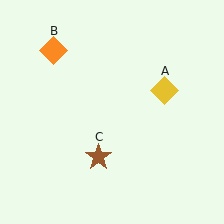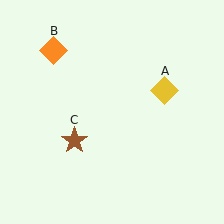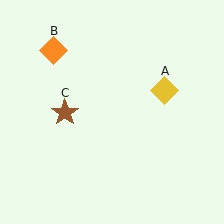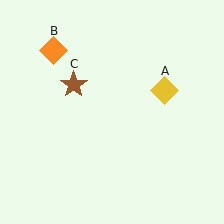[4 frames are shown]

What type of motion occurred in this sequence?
The brown star (object C) rotated clockwise around the center of the scene.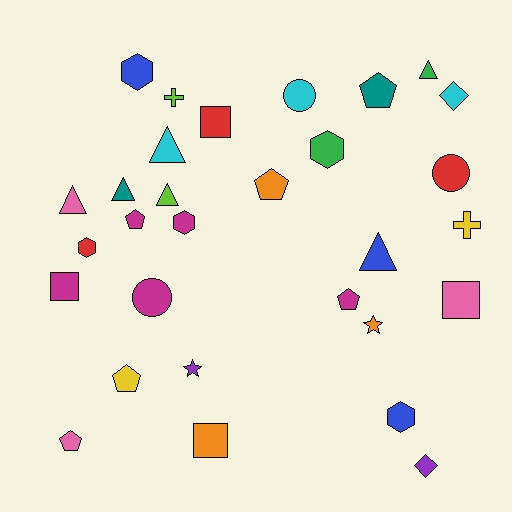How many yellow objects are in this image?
There are 2 yellow objects.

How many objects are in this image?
There are 30 objects.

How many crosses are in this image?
There are 2 crosses.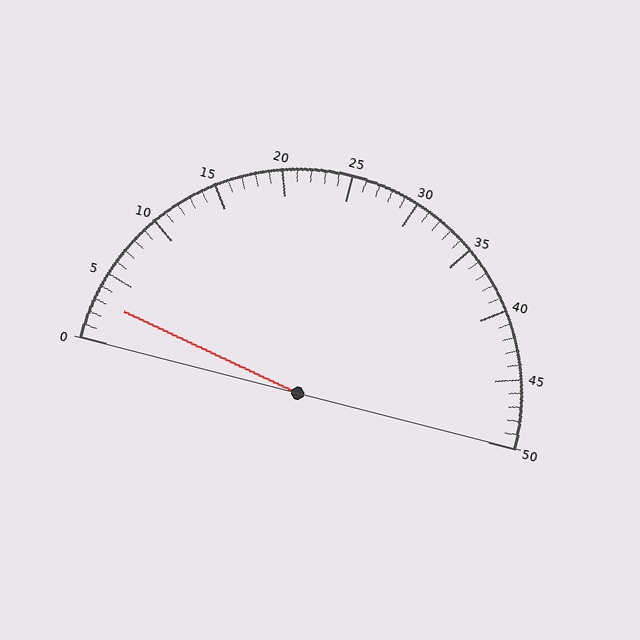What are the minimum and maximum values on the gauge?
The gauge ranges from 0 to 50.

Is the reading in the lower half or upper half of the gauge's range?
The reading is in the lower half of the range (0 to 50).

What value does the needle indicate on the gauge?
The needle indicates approximately 3.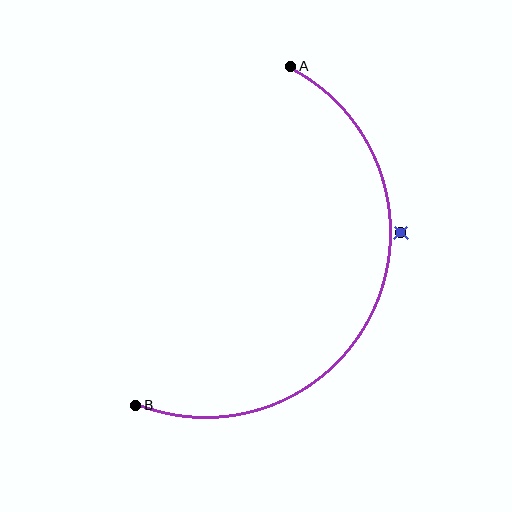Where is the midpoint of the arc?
The arc midpoint is the point on the curve farthest from the straight line joining A and B. It sits to the right of that line.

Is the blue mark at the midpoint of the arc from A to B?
No — the blue mark does not lie on the arc at all. It sits slightly outside the curve.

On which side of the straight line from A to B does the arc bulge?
The arc bulges to the right of the straight line connecting A and B.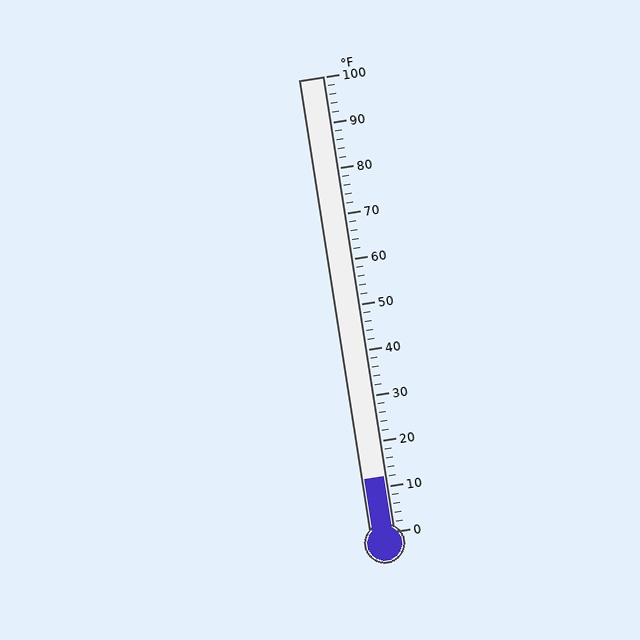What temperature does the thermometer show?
The thermometer shows approximately 12°F.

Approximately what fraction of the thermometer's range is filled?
The thermometer is filled to approximately 10% of its range.